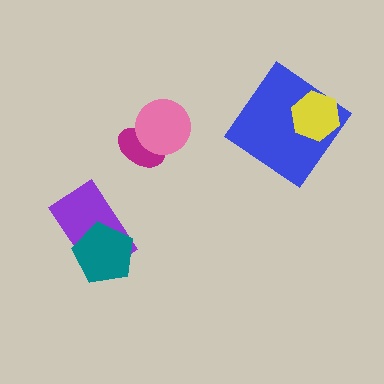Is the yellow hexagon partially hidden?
No, no other shape covers it.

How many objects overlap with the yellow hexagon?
1 object overlaps with the yellow hexagon.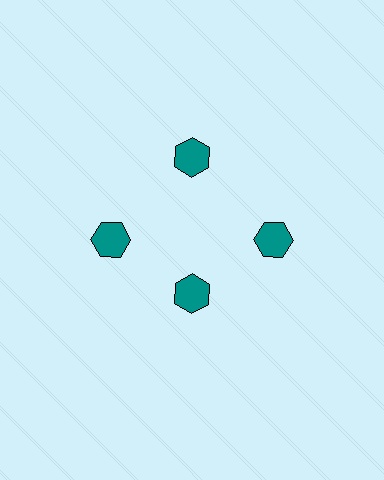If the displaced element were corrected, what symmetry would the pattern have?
It would have 4-fold rotational symmetry — the pattern would map onto itself every 90 degrees.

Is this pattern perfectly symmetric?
No. The 4 teal hexagons are arranged in a ring, but one element near the 6 o'clock position is pulled inward toward the center, breaking the 4-fold rotational symmetry.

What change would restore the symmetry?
The symmetry would be restored by moving it outward, back onto the ring so that all 4 hexagons sit at equal angles and equal distance from the center.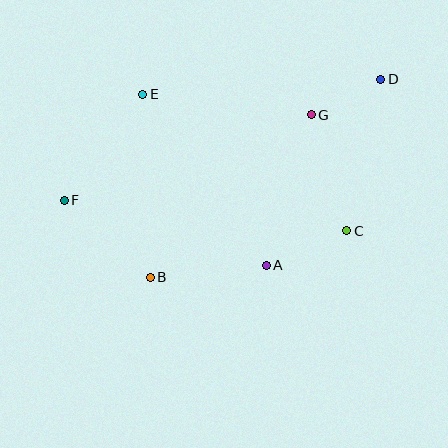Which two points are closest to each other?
Points D and G are closest to each other.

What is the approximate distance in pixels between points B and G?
The distance between B and G is approximately 228 pixels.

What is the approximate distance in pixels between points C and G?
The distance between C and G is approximately 121 pixels.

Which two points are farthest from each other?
Points D and F are farthest from each other.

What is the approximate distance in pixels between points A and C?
The distance between A and C is approximately 87 pixels.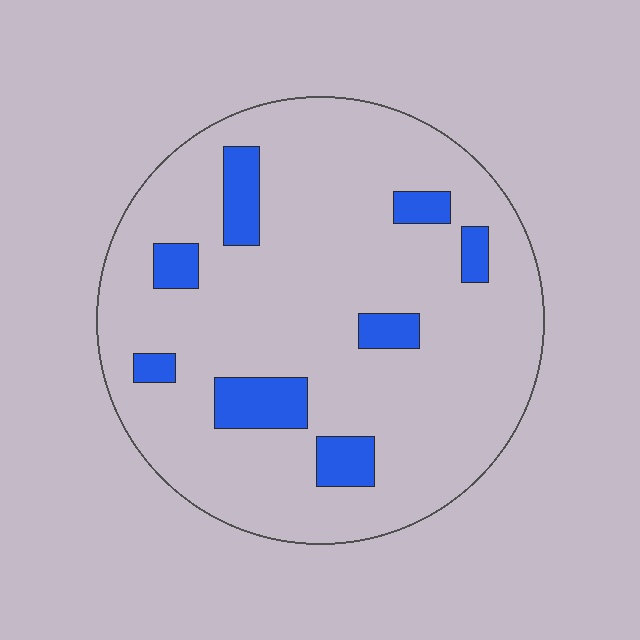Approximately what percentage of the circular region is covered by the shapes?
Approximately 15%.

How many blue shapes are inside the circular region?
8.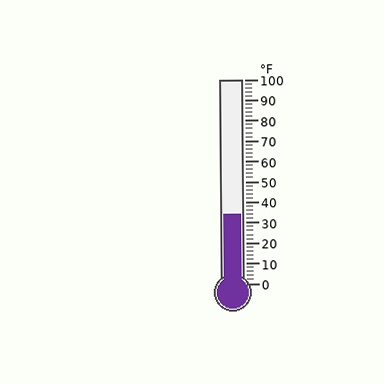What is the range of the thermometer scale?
The thermometer scale ranges from 0°F to 100°F.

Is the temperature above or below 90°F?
The temperature is below 90°F.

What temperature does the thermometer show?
The thermometer shows approximately 34°F.